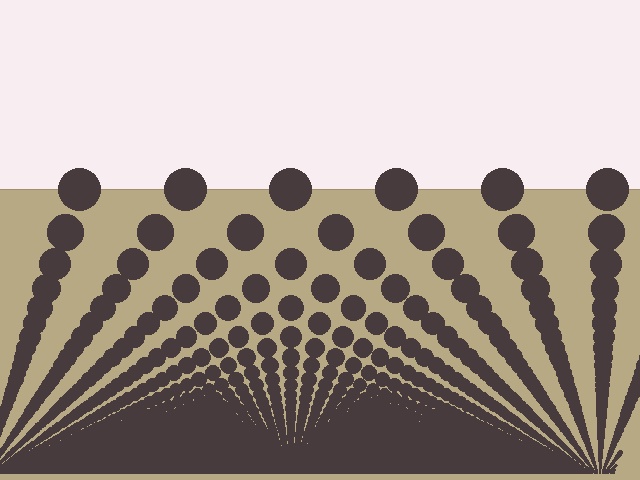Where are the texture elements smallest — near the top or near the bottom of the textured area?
Near the bottom.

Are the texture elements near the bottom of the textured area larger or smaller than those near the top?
Smaller. The gradient is inverted — elements near the bottom are smaller and denser.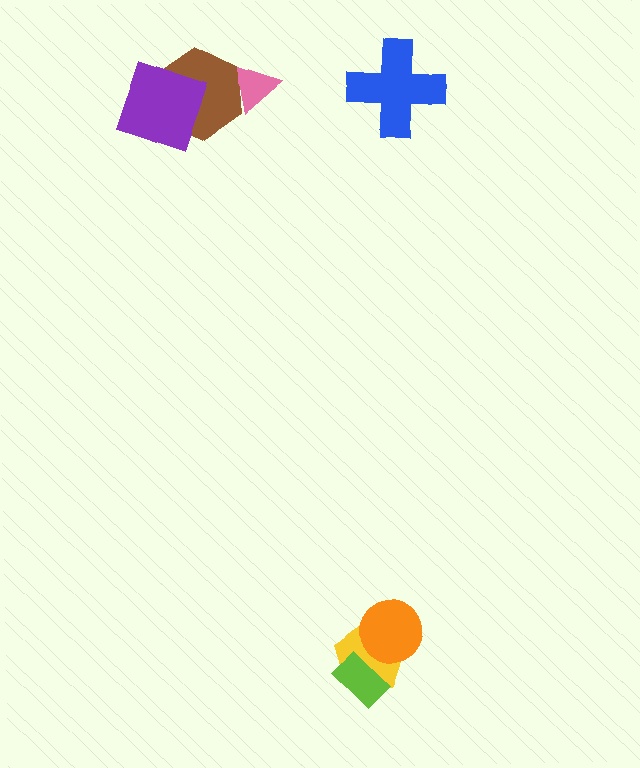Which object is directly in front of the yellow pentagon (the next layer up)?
The lime rectangle is directly in front of the yellow pentagon.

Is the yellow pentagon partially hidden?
Yes, it is partially covered by another shape.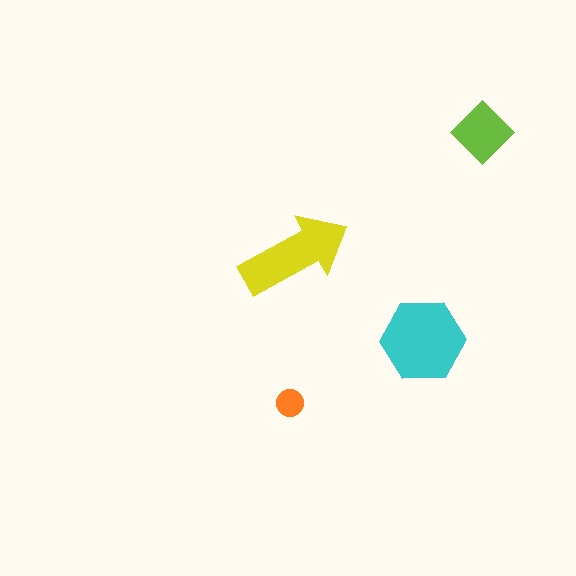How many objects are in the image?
There are 4 objects in the image.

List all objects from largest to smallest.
The cyan hexagon, the yellow arrow, the lime diamond, the orange circle.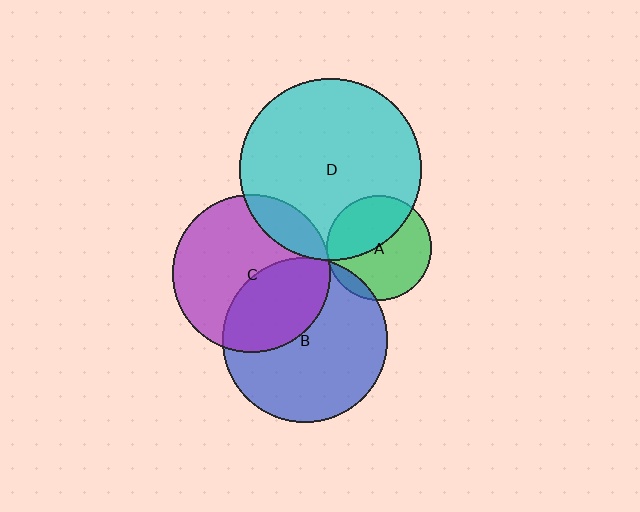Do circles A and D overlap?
Yes.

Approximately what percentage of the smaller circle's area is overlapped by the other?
Approximately 40%.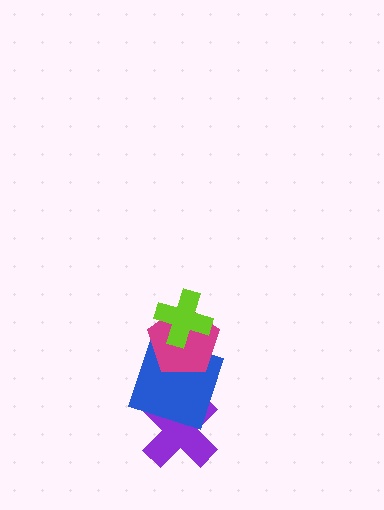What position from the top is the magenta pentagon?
The magenta pentagon is 2nd from the top.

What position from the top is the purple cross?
The purple cross is 4th from the top.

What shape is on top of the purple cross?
The blue square is on top of the purple cross.